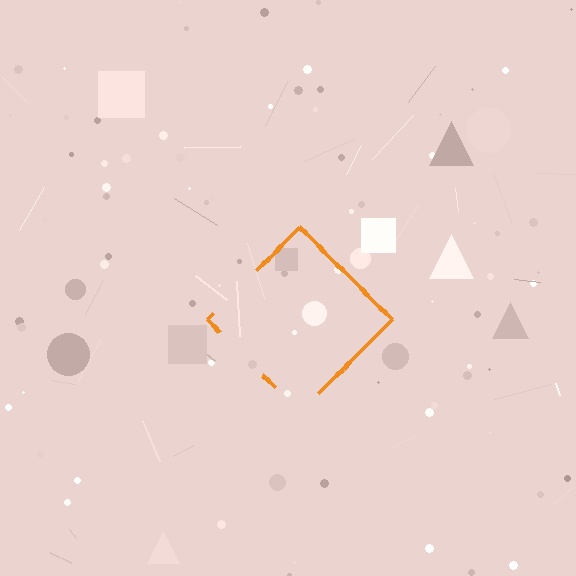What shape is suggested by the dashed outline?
The dashed outline suggests a diamond.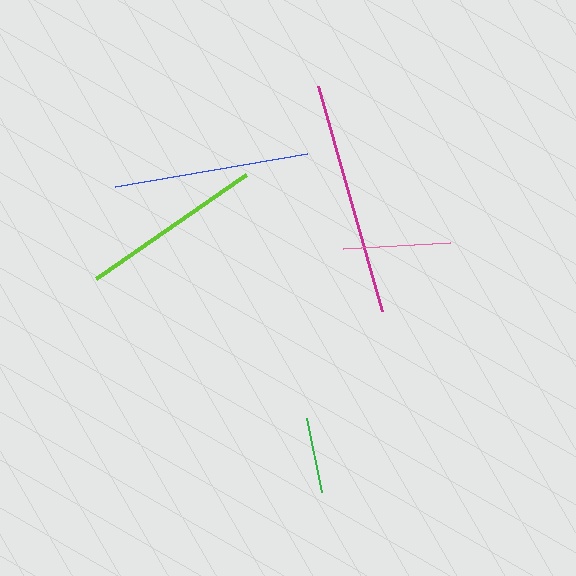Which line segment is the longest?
The magenta line is the longest at approximately 233 pixels.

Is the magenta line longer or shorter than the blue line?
The magenta line is longer than the blue line.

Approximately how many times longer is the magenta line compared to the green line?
The magenta line is approximately 3.1 times the length of the green line.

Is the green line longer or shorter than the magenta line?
The magenta line is longer than the green line.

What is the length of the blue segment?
The blue segment is approximately 195 pixels long.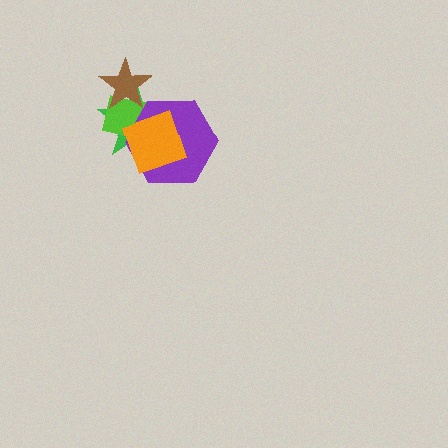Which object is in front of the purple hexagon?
The orange diamond is in front of the purple hexagon.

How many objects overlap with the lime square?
4 objects overlap with the lime square.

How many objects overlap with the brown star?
2 objects overlap with the brown star.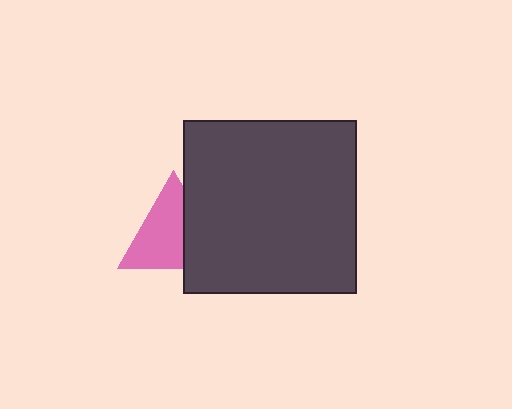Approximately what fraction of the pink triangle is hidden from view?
Roughly 35% of the pink triangle is hidden behind the dark gray square.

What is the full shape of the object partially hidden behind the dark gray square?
The partially hidden object is a pink triangle.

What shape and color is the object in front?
The object in front is a dark gray square.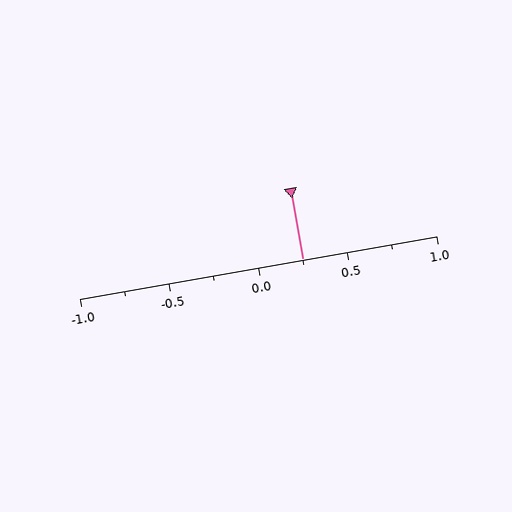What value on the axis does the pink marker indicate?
The marker indicates approximately 0.25.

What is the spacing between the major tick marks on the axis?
The major ticks are spaced 0.5 apart.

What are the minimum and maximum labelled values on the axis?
The axis runs from -1.0 to 1.0.